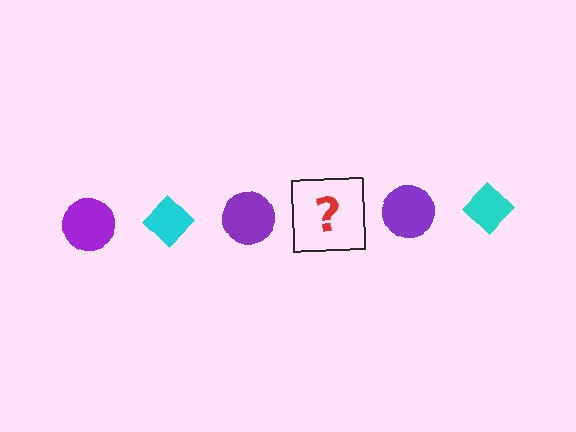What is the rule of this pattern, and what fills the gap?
The rule is that the pattern alternates between purple circle and cyan diamond. The gap should be filled with a cyan diamond.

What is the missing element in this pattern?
The missing element is a cyan diamond.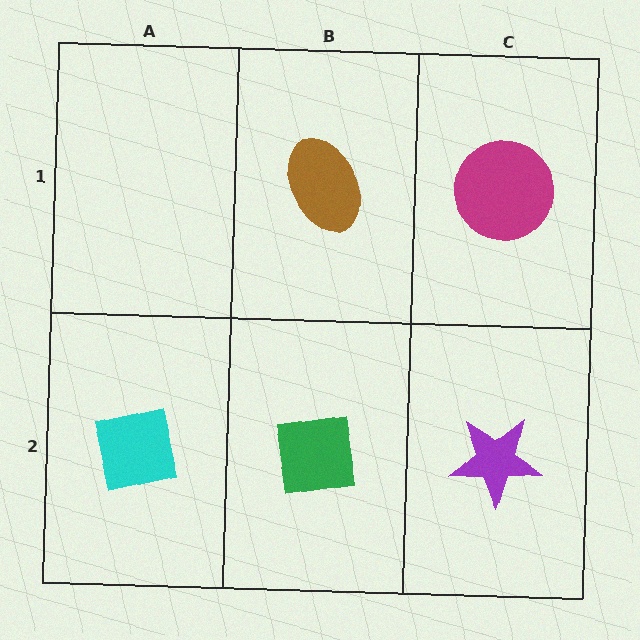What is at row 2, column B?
A green square.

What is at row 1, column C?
A magenta circle.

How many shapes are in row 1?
2 shapes.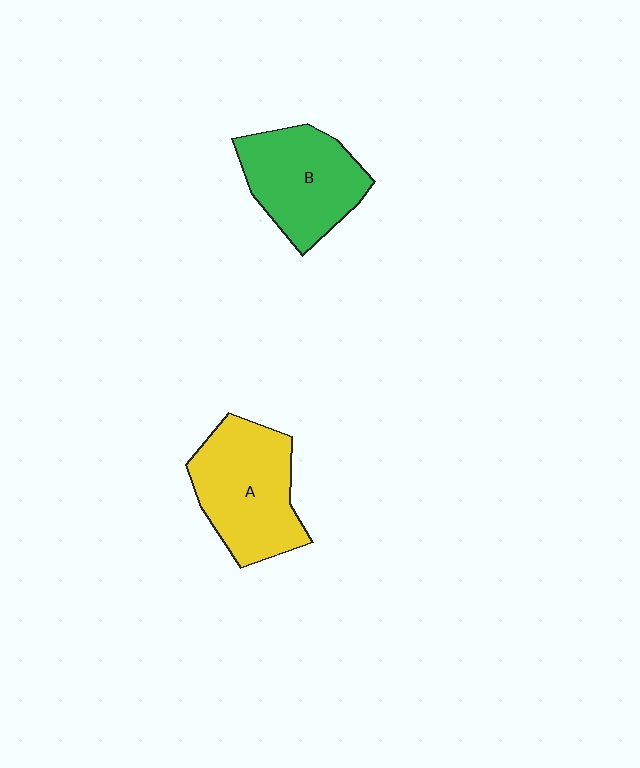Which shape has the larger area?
Shape A (yellow).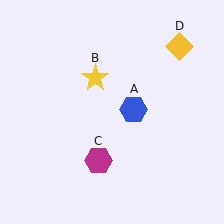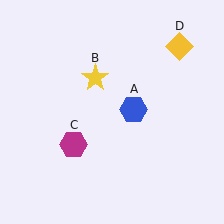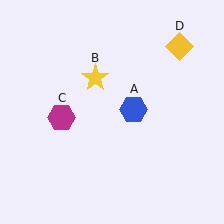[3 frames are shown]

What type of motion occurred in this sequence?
The magenta hexagon (object C) rotated clockwise around the center of the scene.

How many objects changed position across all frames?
1 object changed position: magenta hexagon (object C).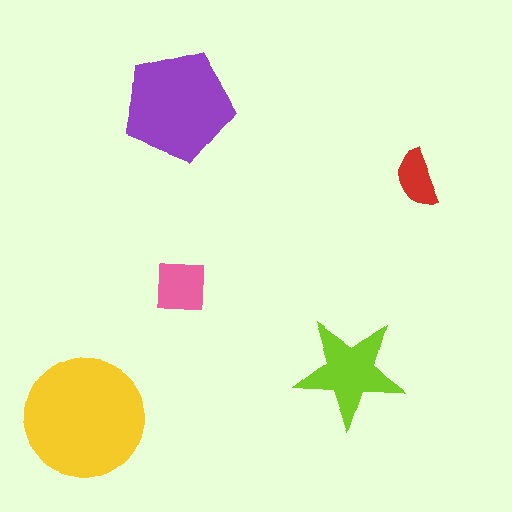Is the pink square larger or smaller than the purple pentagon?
Smaller.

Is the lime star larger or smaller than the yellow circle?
Smaller.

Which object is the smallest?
The red semicircle.